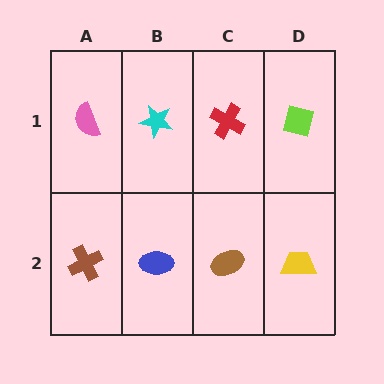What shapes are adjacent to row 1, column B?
A blue ellipse (row 2, column B), a pink semicircle (row 1, column A), a red cross (row 1, column C).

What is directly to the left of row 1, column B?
A pink semicircle.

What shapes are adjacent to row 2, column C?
A red cross (row 1, column C), a blue ellipse (row 2, column B), a yellow trapezoid (row 2, column D).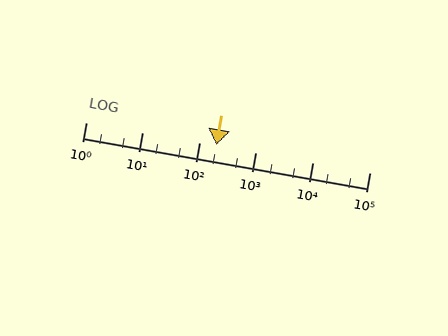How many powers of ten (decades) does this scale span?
The scale spans 5 decades, from 1 to 100000.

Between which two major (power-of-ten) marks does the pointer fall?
The pointer is between 100 and 1000.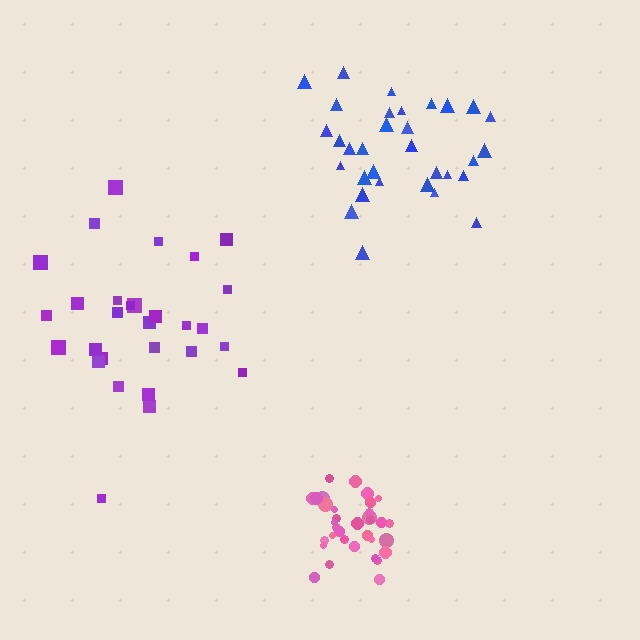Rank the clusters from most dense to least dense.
pink, blue, purple.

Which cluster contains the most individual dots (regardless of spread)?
Pink (34).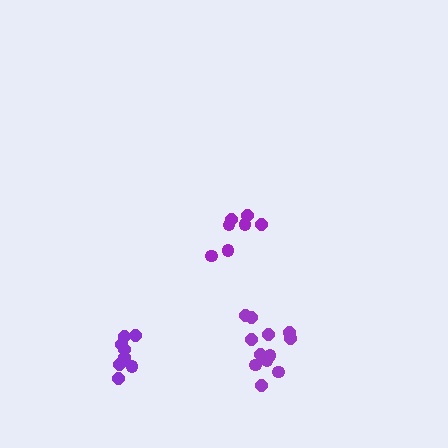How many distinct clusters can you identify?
There are 3 distinct clusters.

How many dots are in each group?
Group 1: 12 dots, Group 2: 7 dots, Group 3: 8 dots (27 total).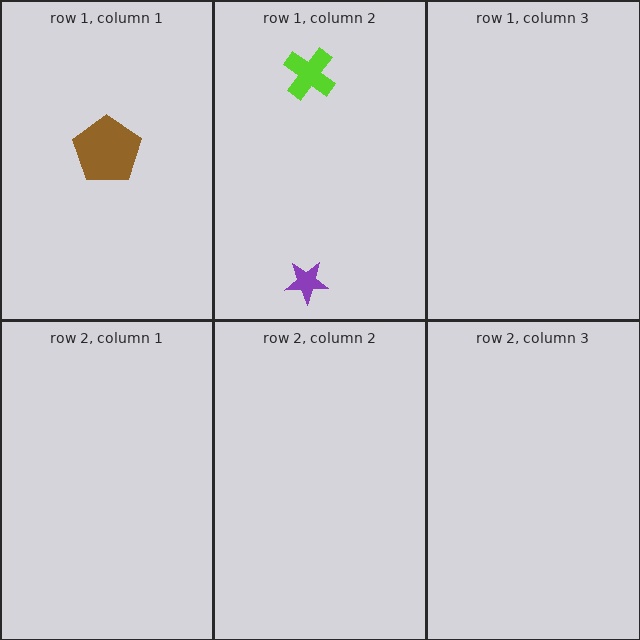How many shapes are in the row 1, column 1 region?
1.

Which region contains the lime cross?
The row 1, column 2 region.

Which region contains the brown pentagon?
The row 1, column 1 region.